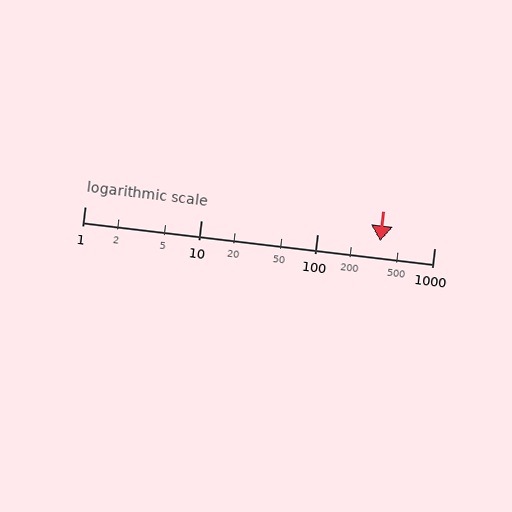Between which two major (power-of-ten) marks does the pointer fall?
The pointer is between 100 and 1000.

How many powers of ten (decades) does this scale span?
The scale spans 3 decades, from 1 to 1000.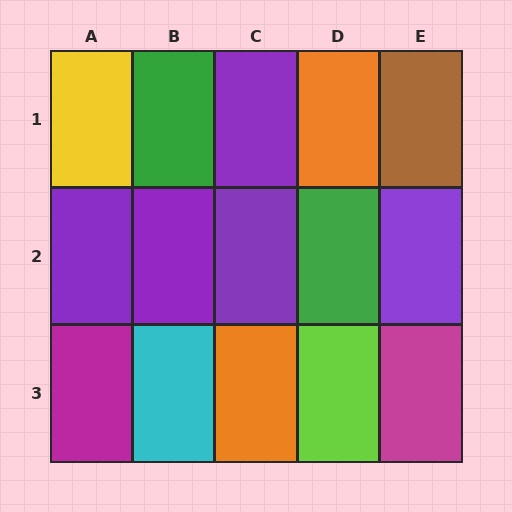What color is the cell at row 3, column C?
Orange.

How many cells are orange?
2 cells are orange.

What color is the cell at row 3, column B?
Cyan.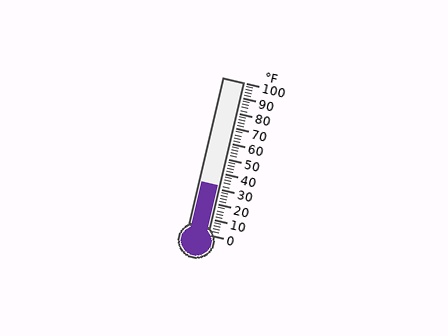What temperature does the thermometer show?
The thermometer shows approximately 32°F.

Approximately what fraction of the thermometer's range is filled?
The thermometer is filled to approximately 30% of its range.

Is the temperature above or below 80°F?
The temperature is below 80°F.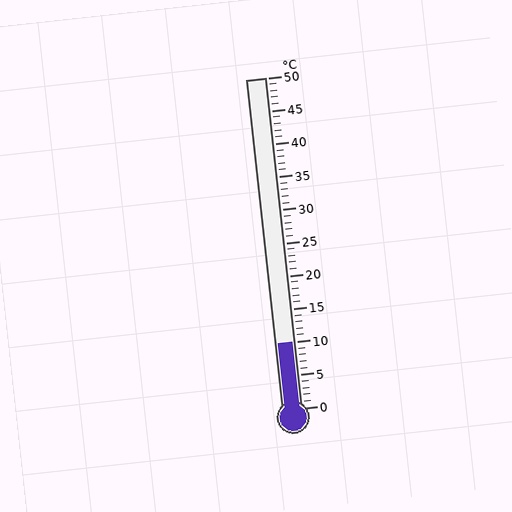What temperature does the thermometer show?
The thermometer shows approximately 10°C.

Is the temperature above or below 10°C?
The temperature is at 10°C.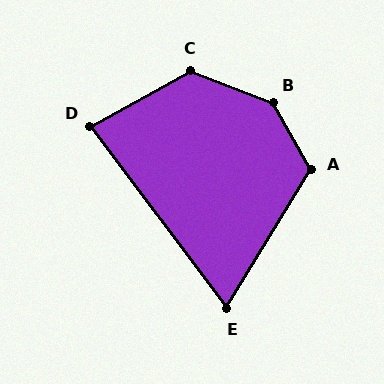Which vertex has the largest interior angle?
B, at approximately 140 degrees.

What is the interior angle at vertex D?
Approximately 82 degrees (acute).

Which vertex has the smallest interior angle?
E, at approximately 68 degrees.